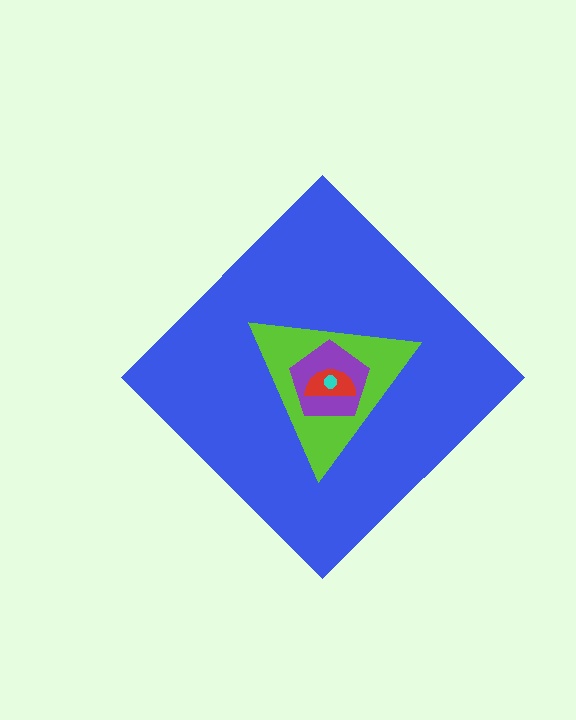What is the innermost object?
The cyan circle.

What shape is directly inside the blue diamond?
The lime triangle.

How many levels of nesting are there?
5.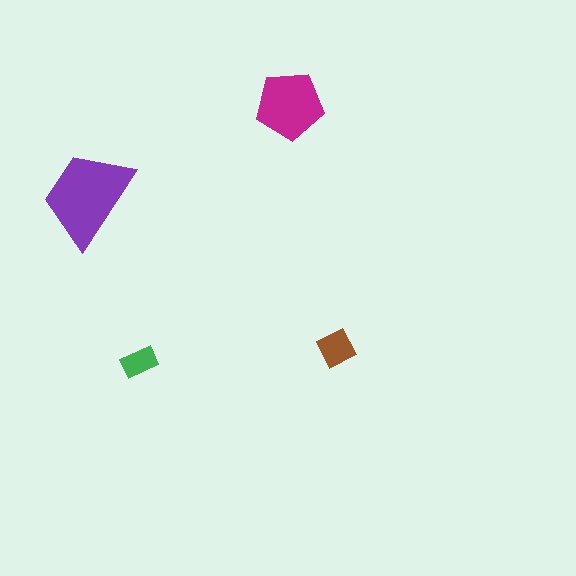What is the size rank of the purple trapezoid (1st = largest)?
1st.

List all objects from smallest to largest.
The green rectangle, the brown diamond, the magenta pentagon, the purple trapezoid.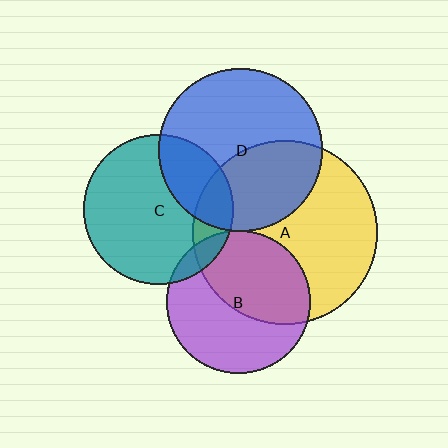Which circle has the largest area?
Circle A (yellow).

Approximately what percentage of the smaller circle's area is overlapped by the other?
Approximately 25%.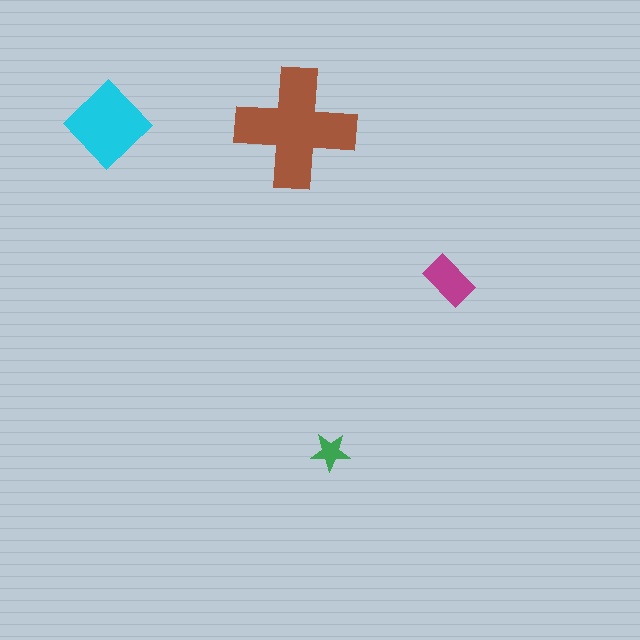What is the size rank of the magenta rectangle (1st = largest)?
3rd.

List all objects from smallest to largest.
The green star, the magenta rectangle, the cyan diamond, the brown cross.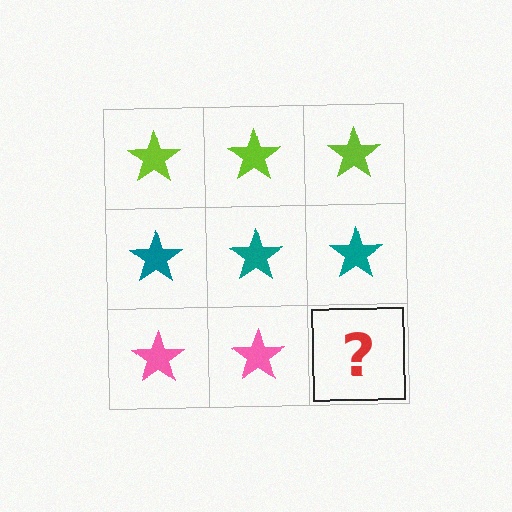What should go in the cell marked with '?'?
The missing cell should contain a pink star.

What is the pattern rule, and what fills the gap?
The rule is that each row has a consistent color. The gap should be filled with a pink star.